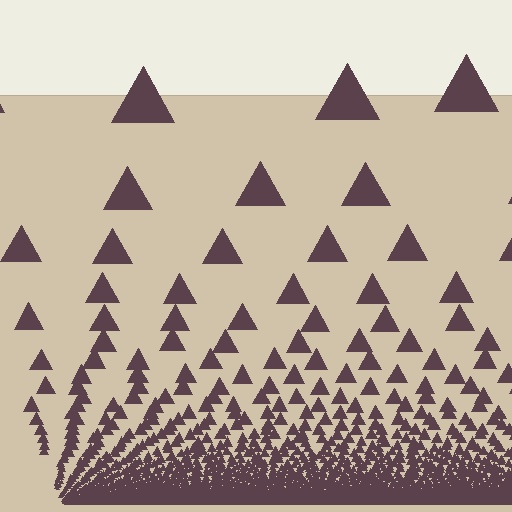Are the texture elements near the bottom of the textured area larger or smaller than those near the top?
Smaller. The gradient is inverted — elements near the bottom are smaller and denser.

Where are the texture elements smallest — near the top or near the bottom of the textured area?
Near the bottom.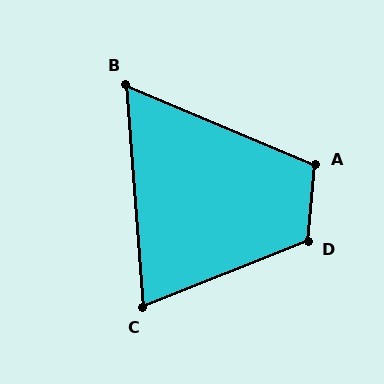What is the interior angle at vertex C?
Approximately 72 degrees (acute).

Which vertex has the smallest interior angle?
B, at approximately 63 degrees.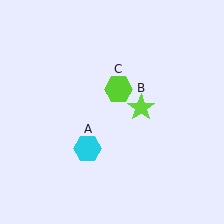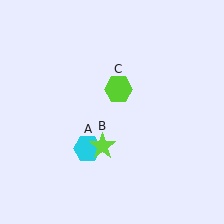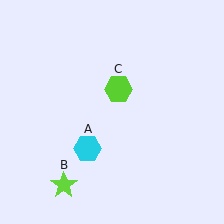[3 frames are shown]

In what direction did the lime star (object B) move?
The lime star (object B) moved down and to the left.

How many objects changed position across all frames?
1 object changed position: lime star (object B).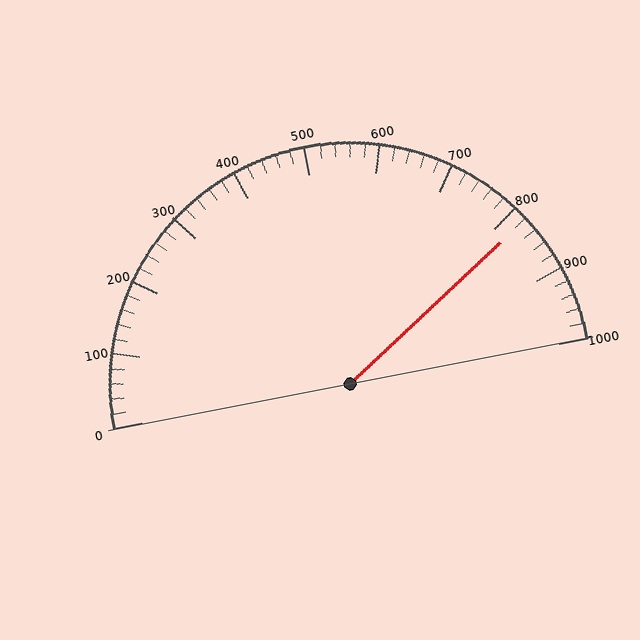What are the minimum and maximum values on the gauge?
The gauge ranges from 0 to 1000.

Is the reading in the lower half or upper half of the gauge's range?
The reading is in the upper half of the range (0 to 1000).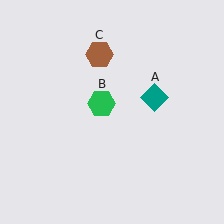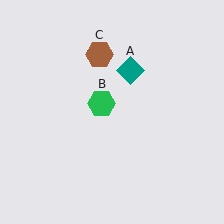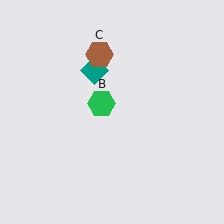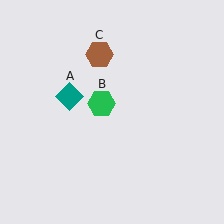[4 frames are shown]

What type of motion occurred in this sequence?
The teal diamond (object A) rotated counterclockwise around the center of the scene.